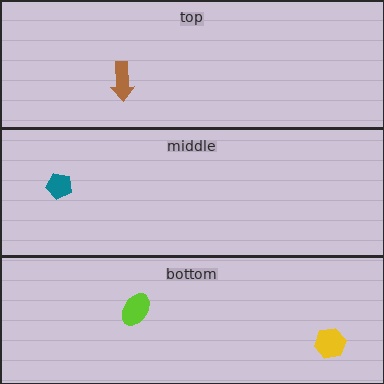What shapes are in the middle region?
The teal pentagon.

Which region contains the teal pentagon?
The middle region.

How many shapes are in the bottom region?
2.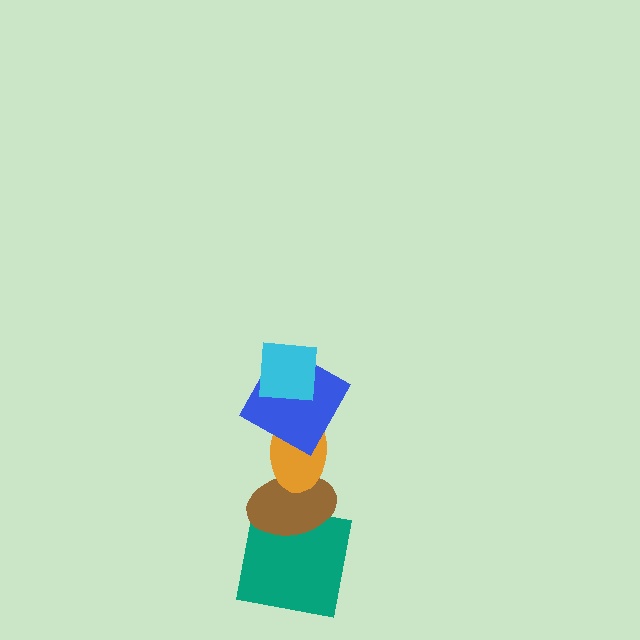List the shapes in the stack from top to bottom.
From top to bottom: the cyan square, the blue square, the orange ellipse, the brown ellipse, the teal square.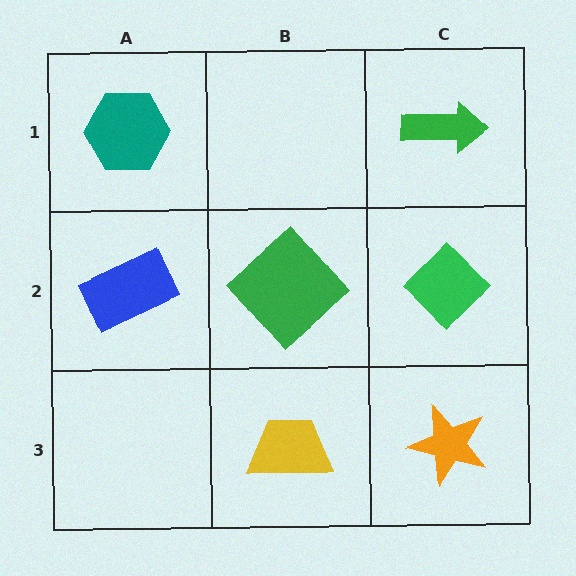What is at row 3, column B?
A yellow trapezoid.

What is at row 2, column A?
A blue rectangle.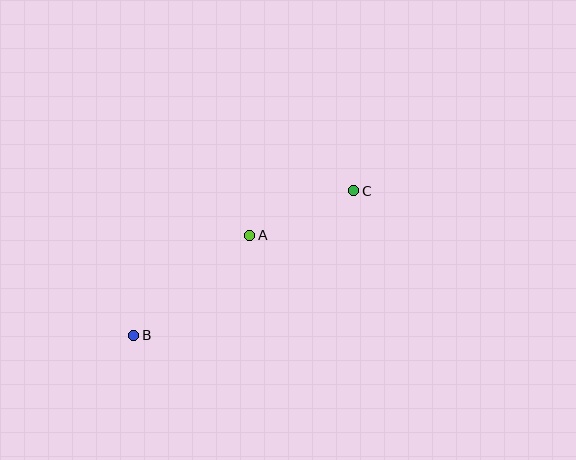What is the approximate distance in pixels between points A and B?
The distance between A and B is approximately 153 pixels.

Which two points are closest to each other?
Points A and C are closest to each other.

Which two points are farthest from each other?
Points B and C are farthest from each other.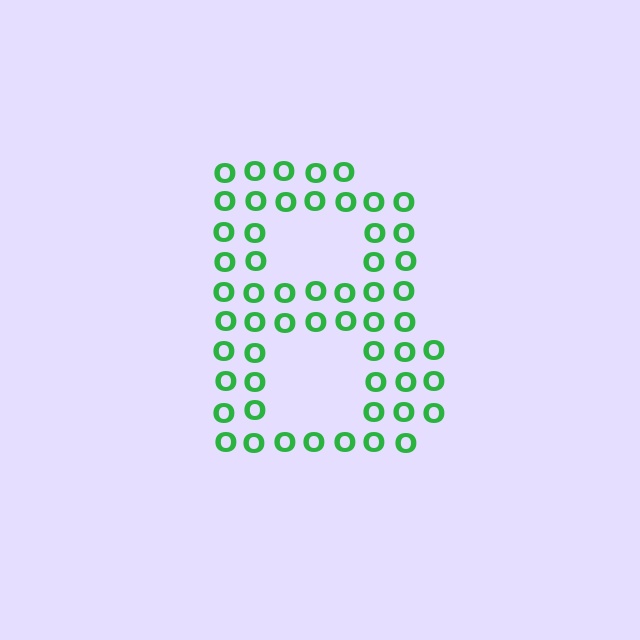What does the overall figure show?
The overall figure shows the letter B.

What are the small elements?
The small elements are letter O's.